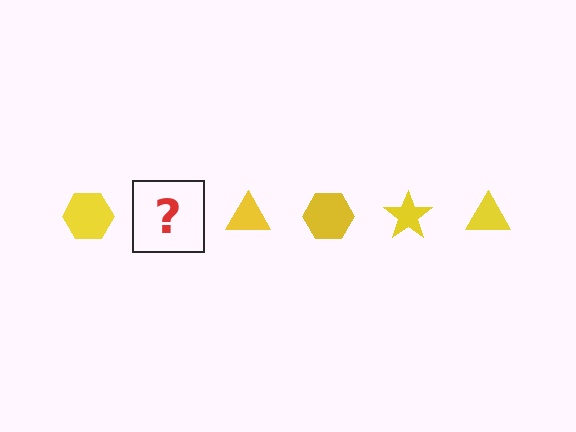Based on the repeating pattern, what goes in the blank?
The blank should be a yellow star.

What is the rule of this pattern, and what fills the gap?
The rule is that the pattern cycles through hexagon, star, triangle shapes in yellow. The gap should be filled with a yellow star.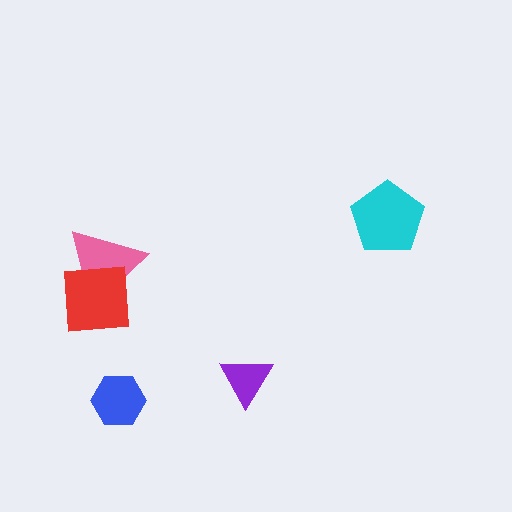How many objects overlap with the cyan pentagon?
0 objects overlap with the cyan pentagon.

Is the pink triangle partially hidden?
Yes, it is partially covered by another shape.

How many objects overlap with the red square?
1 object overlaps with the red square.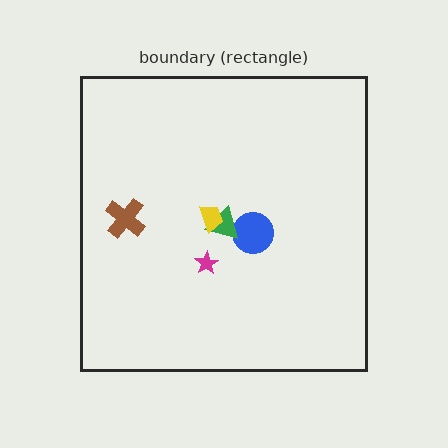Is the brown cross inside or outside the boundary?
Inside.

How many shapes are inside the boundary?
5 inside, 0 outside.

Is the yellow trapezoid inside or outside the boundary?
Inside.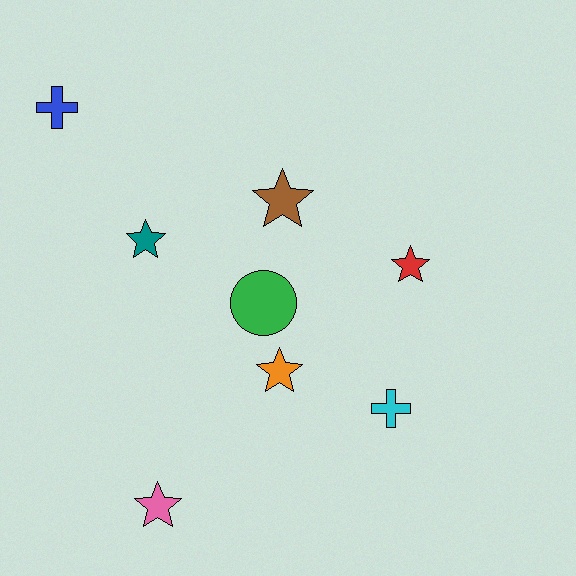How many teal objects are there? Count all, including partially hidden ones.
There is 1 teal object.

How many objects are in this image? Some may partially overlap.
There are 8 objects.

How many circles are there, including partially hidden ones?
There is 1 circle.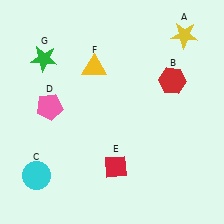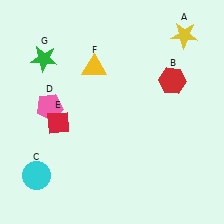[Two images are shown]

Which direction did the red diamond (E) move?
The red diamond (E) moved left.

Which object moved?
The red diamond (E) moved left.